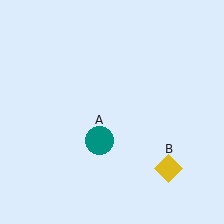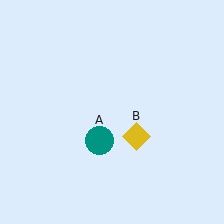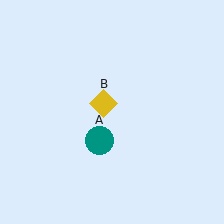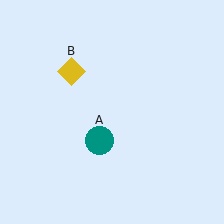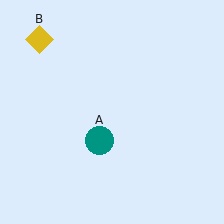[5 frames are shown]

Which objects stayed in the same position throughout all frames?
Teal circle (object A) remained stationary.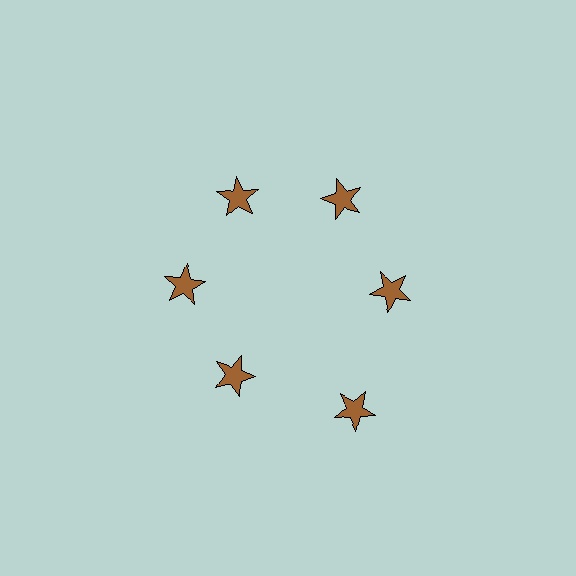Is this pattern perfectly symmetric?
No. The 6 brown stars are arranged in a ring, but one element near the 5 o'clock position is pushed outward from the center, breaking the 6-fold rotational symmetry.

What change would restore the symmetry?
The symmetry would be restored by moving it inward, back onto the ring so that all 6 stars sit at equal angles and equal distance from the center.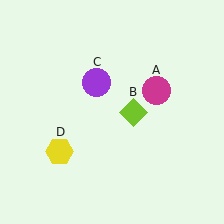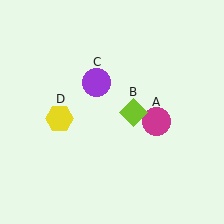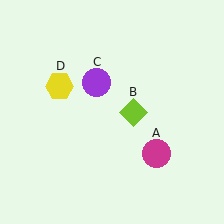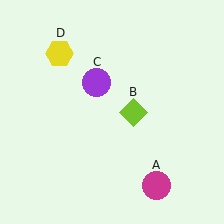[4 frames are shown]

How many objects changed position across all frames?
2 objects changed position: magenta circle (object A), yellow hexagon (object D).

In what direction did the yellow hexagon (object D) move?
The yellow hexagon (object D) moved up.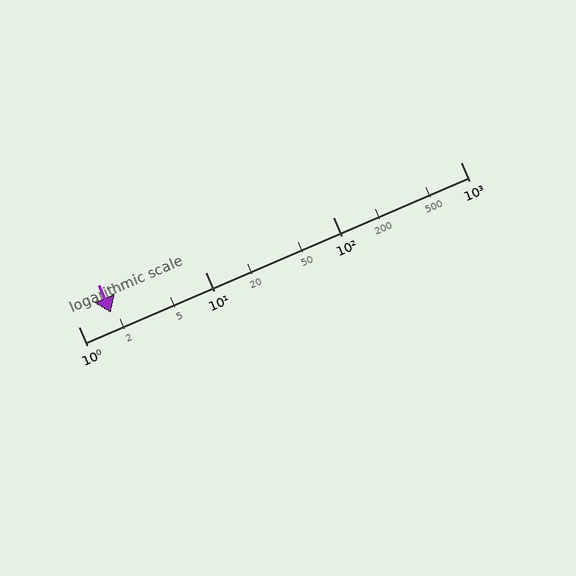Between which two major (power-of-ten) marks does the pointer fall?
The pointer is between 1 and 10.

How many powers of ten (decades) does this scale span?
The scale spans 3 decades, from 1 to 1000.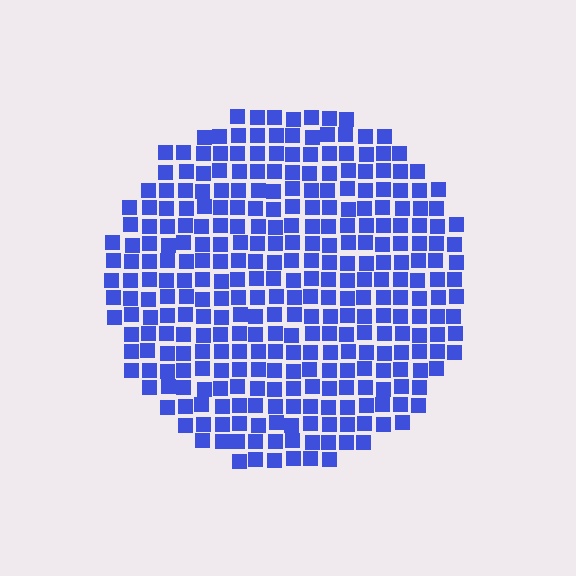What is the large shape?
The large shape is a circle.